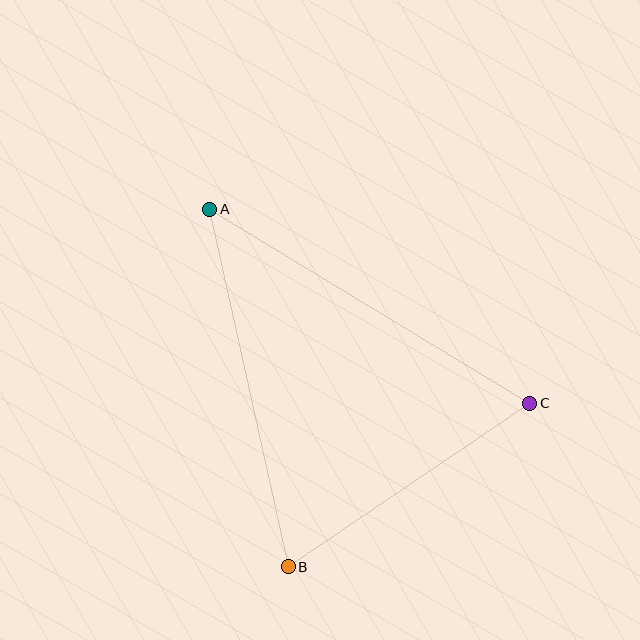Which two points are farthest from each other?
Points A and C are farthest from each other.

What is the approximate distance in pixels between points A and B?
The distance between A and B is approximately 366 pixels.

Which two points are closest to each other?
Points B and C are closest to each other.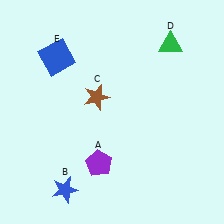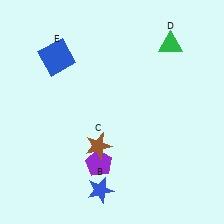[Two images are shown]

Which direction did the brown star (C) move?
The brown star (C) moved down.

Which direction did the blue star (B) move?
The blue star (B) moved right.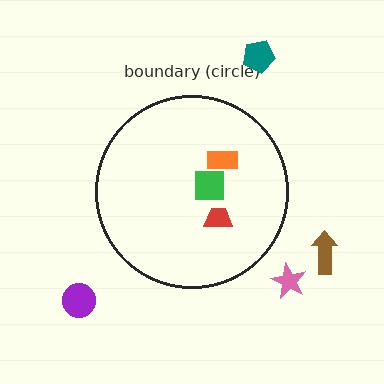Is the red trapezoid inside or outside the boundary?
Inside.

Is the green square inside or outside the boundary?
Inside.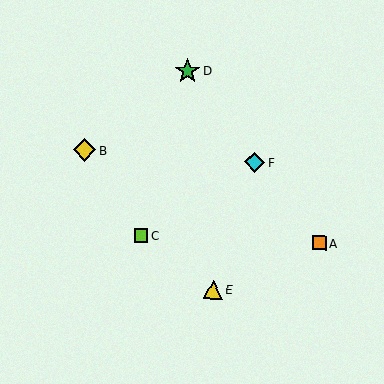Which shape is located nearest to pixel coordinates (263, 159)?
The cyan diamond (labeled F) at (254, 162) is nearest to that location.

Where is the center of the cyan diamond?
The center of the cyan diamond is at (254, 162).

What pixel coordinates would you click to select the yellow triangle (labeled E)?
Click at (213, 289) to select the yellow triangle E.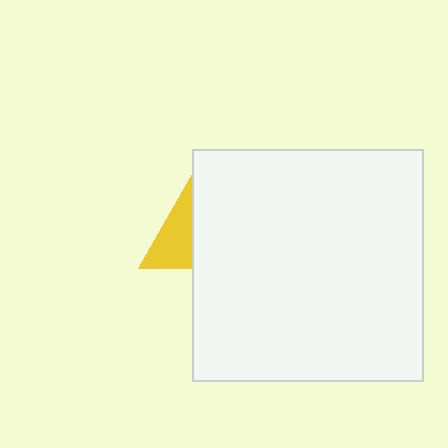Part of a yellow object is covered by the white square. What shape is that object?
It is a triangle.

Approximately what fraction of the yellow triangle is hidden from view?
Roughly 66% of the yellow triangle is hidden behind the white square.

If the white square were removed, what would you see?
You would see the complete yellow triangle.